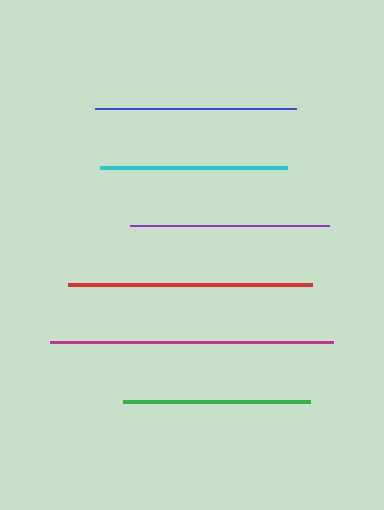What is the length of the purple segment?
The purple segment is approximately 199 pixels long.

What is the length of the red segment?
The red segment is approximately 244 pixels long.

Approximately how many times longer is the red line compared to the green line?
The red line is approximately 1.3 times the length of the green line.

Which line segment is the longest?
The magenta line is the longest at approximately 284 pixels.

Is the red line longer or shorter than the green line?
The red line is longer than the green line.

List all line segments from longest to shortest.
From longest to shortest: magenta, red, blue, purple, green, cyan.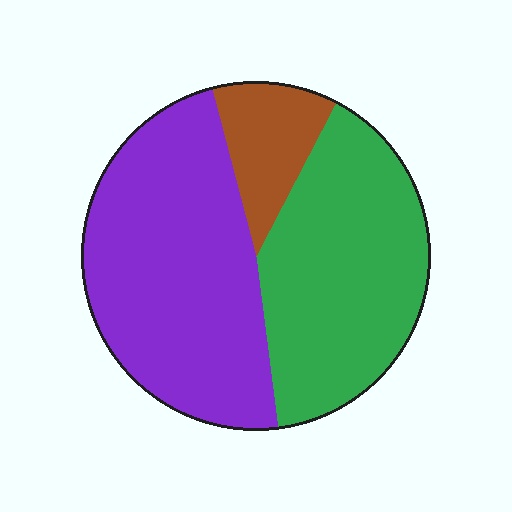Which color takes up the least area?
Brown, at roughly 10%.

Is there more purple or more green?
Purple.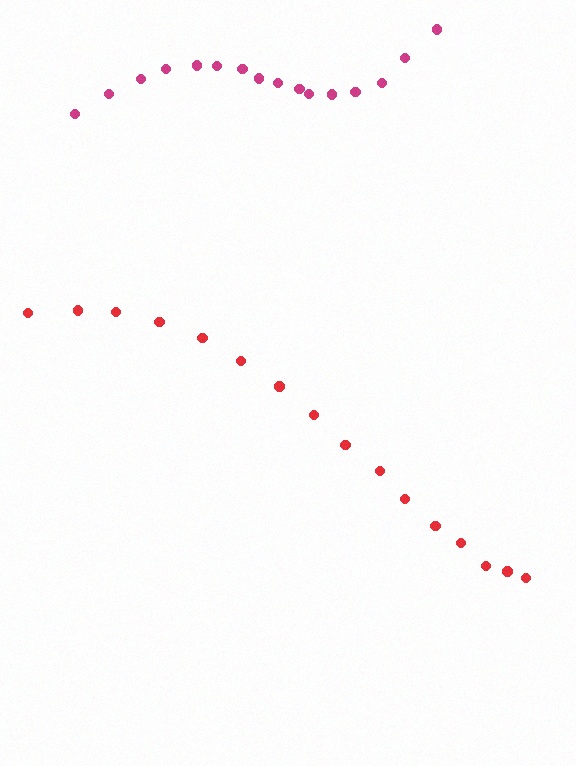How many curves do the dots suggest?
There are 2 distinct paths.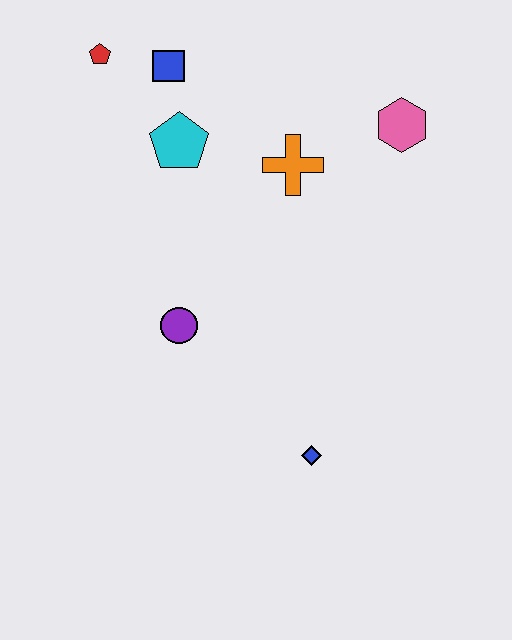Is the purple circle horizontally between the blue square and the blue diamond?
Yes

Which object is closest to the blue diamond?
The purple circle is closest to the blue diamond.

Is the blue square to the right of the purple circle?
No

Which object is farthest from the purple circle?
The pink hexagon is farthest from the purple circle.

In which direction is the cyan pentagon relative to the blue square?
The cyan pentagon is below the blue square.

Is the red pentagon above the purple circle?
Yes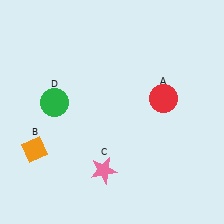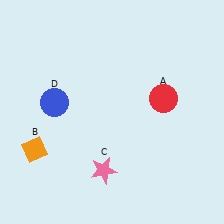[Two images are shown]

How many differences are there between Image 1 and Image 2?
There is 1 difference between the two images.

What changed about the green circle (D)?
In Image 1, D is green. In Image 2, it changed to blue.